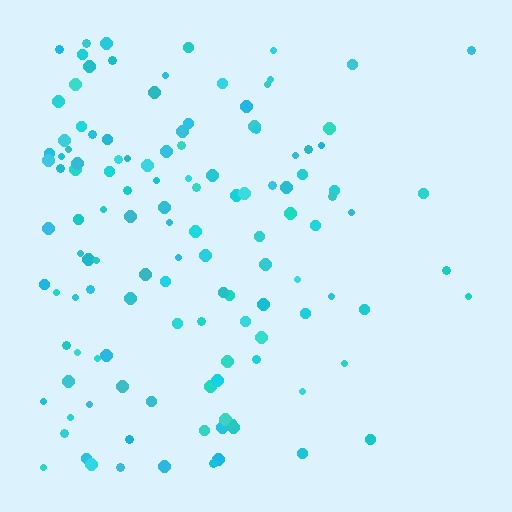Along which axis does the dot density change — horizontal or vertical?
Horizontal.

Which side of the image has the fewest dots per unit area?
The right.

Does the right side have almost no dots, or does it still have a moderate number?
Still a moderate number, just noticeably fewer than the left.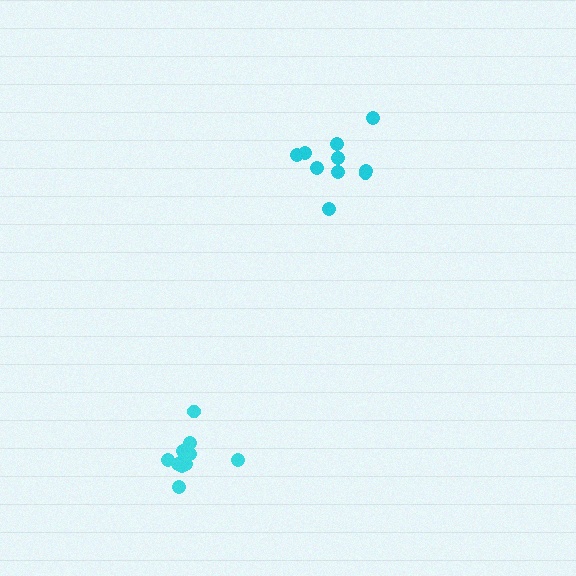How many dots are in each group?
Group 1: 11 dots, Group 2: 10 dots (21 total).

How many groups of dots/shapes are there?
There are 2 groups.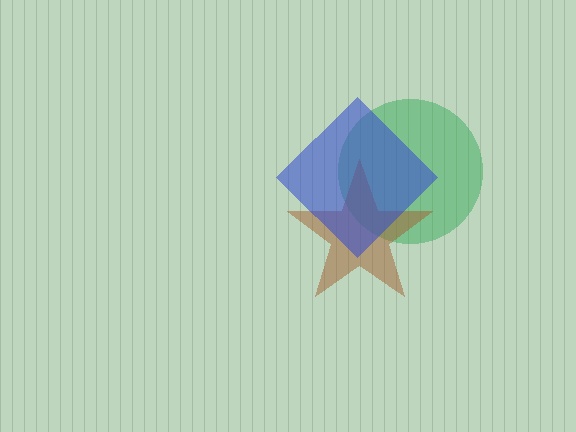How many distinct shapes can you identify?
There are 3 distinct shapes: a green circle, a brown star, a blue diamond.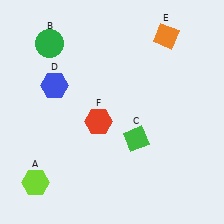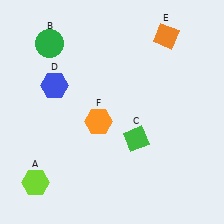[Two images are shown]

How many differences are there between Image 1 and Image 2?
There is 1 difference between the two images.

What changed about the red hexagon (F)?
In Image 1, F is red. In Image 2, it changed to orange.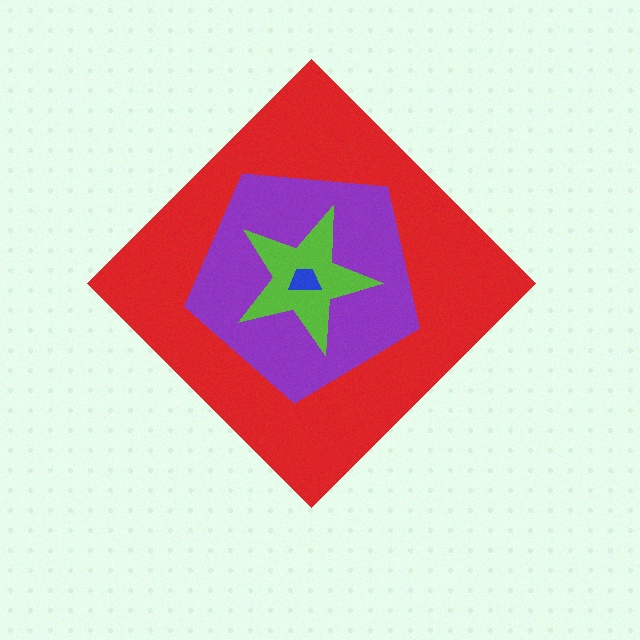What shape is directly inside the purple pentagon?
The lime star.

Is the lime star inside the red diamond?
Yes.